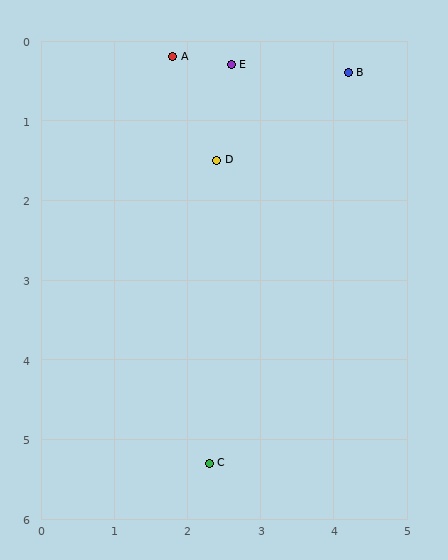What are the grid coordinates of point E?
Point E is at approximately (2.6, 0.3).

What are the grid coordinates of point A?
Point A is at approximately (1.8, 0.2).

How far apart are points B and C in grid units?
Points B and C are about 5.3 grid units apart.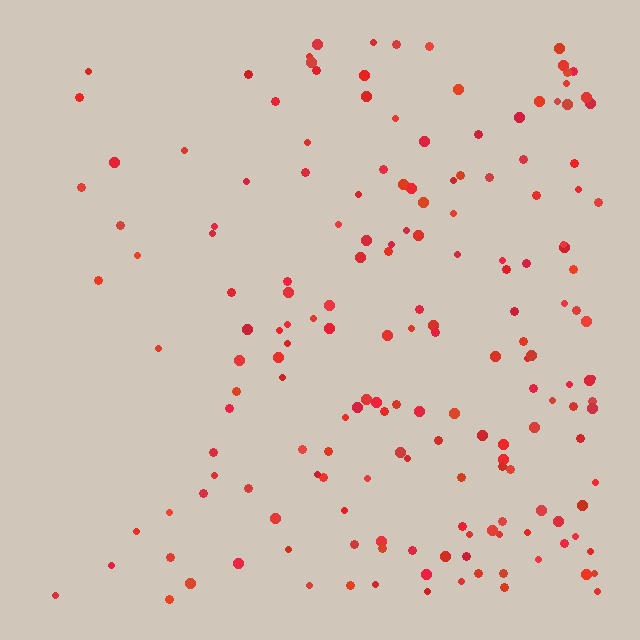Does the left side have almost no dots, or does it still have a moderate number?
Still a moderate number, just noticeably fewer than the right.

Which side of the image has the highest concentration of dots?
The right.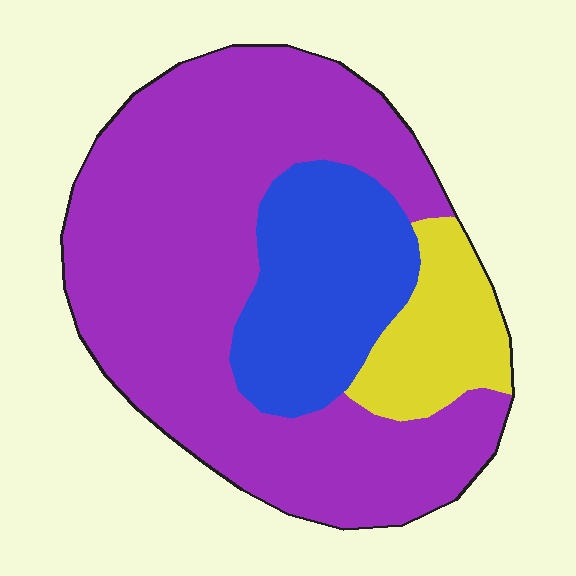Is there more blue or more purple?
Purple.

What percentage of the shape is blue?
Blue covers 21% of the shape.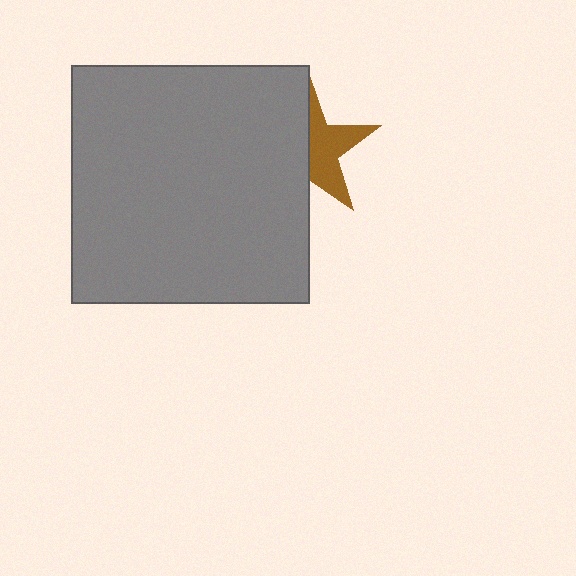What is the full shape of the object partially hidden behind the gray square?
The partially hidden object is a brown star.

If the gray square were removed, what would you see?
You would see the complete brown star.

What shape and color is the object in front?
The object in front is a gray square.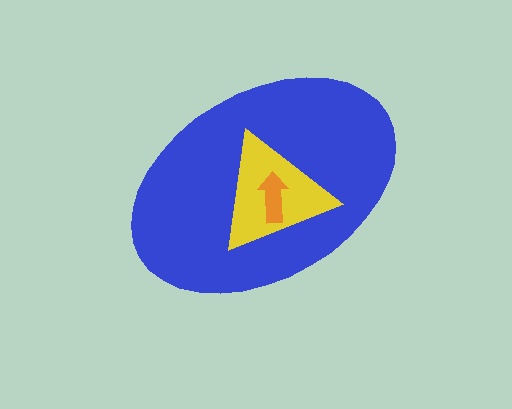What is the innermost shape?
The orange arrow.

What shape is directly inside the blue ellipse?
The yellow triangle.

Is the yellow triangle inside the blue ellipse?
Yes.